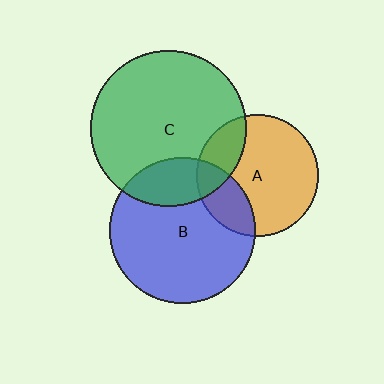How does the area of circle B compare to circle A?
Approximately 1.4 times.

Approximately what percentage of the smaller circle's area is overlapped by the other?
Approximately 25%.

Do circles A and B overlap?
Yes.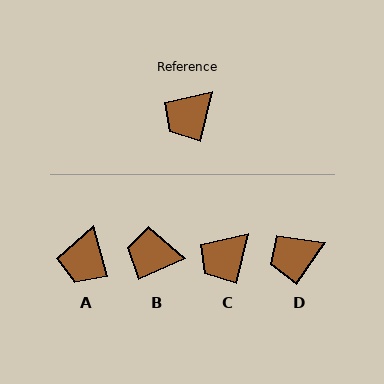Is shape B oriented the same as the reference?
No, it is off by about 53 degrees.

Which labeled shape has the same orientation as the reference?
C.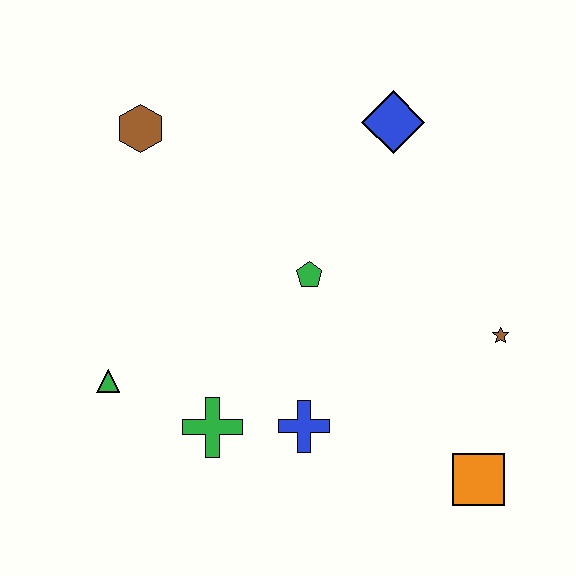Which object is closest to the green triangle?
The green cross is closest to the green triangle.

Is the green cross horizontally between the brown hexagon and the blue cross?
Yes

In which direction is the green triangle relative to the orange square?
The green triangle is to the left of the orange square.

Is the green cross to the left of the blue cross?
Yes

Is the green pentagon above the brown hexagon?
No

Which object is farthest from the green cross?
The blue diamond is farthest from the green cross.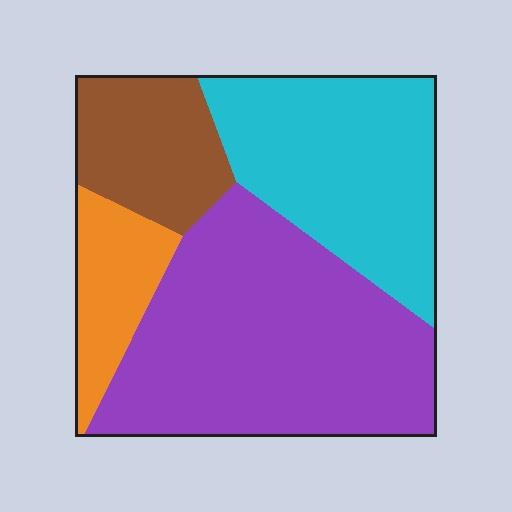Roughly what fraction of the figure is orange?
Orange takes up about one tenth (1/10) of the figure.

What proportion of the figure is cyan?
Cyan takes up between a sixth and a third of the figure.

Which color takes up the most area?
Purple, at roughly 45%.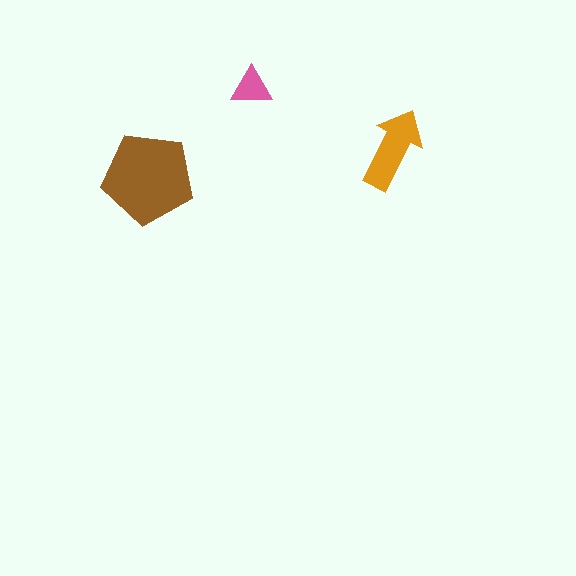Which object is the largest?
The brown pentagon.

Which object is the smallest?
The pink triangle.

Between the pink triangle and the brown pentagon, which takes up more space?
The brown pentagon.